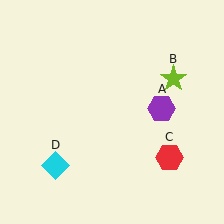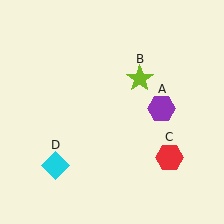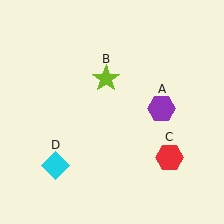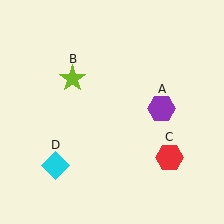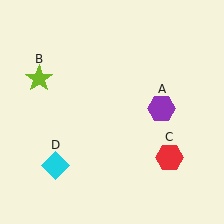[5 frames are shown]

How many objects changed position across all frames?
1 object changed position: lime star (object B).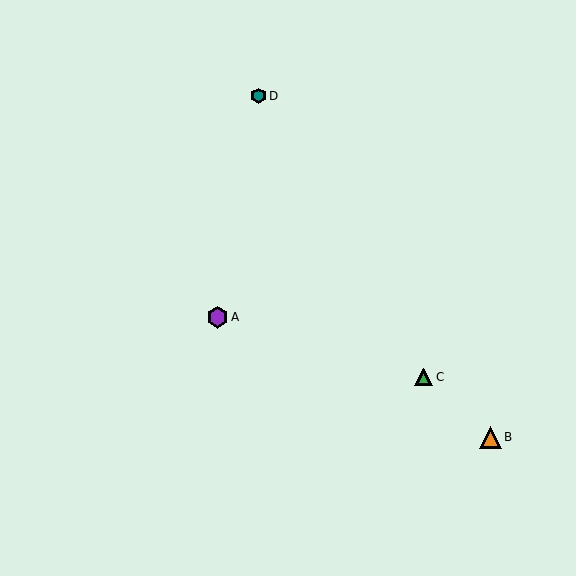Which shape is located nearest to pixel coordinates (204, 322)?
The purple hexagon (labeled A) at (217, 317) is nearest to that location.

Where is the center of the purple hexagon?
The center of the purple hexagon is at (217, 317).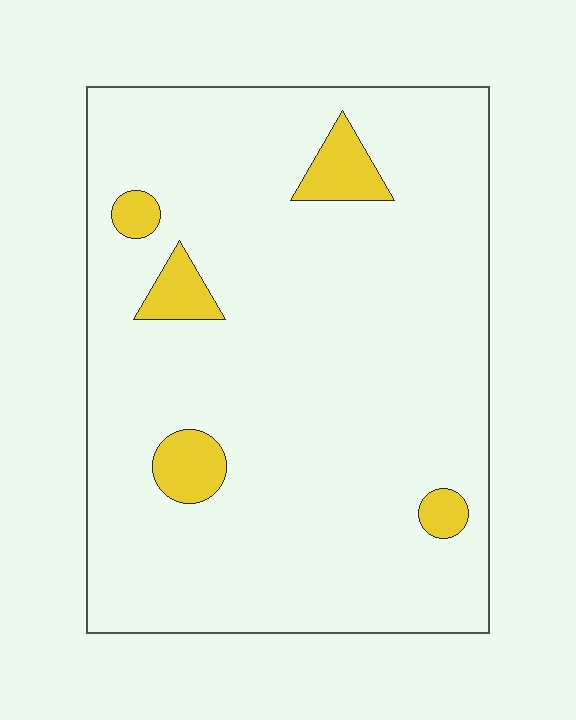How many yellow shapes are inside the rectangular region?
5.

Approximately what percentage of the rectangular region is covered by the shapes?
Approximately 10%.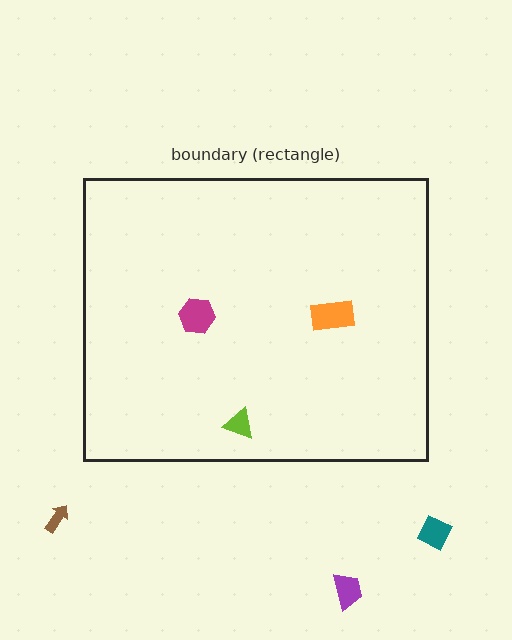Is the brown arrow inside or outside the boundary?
Outside.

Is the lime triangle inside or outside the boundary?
Inside.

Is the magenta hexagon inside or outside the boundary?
Inside.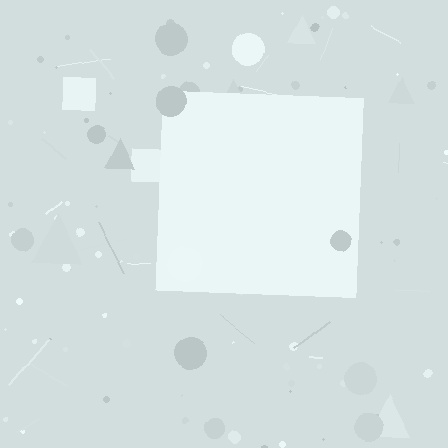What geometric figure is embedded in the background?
A square is embedded in the background.